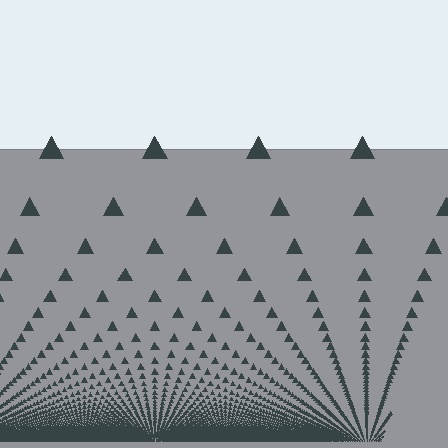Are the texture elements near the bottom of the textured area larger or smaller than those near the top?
Smaller. The gradient is inverted — elements near the bottom are smaller and denser.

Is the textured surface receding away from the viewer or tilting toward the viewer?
The surface appears to tilt toward the viewer. Texture elements get larger and sparser toward the top.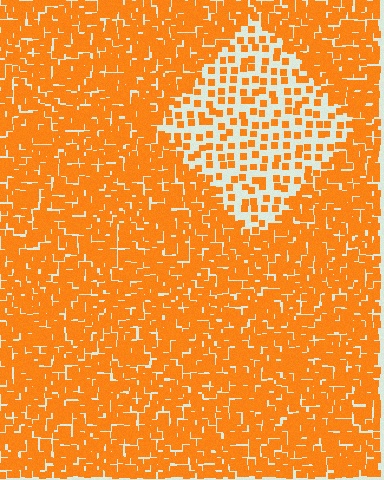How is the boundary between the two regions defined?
The boundary is defined by a change in element density (approximately 2.7x ratio). All elements are the same color, size, and shape.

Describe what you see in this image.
The image contains small orange elements arranged at two different densities. A diamond-shaped region is visible where the elements are less densely packed than the surrounding area.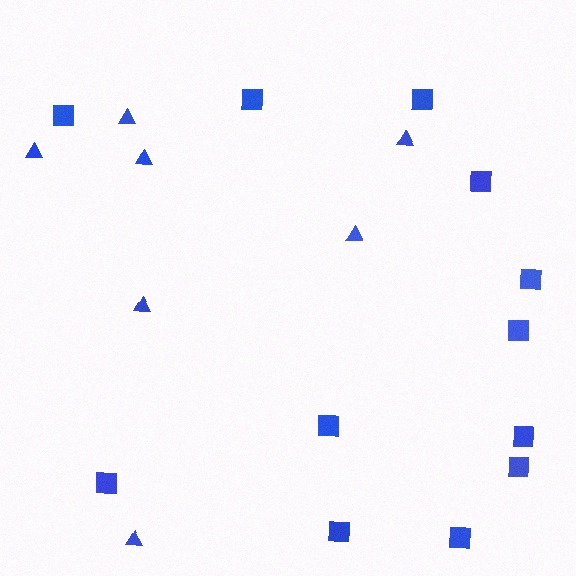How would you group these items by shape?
There are 2 groups: one group of triangles (7) and one group of squares (12).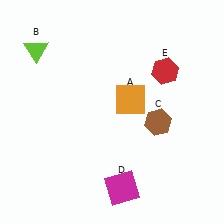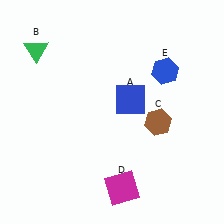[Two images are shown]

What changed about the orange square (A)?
In Image 1, A is orange. In Image 2, it changed to blue.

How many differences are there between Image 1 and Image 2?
There are 3 differences between the two images.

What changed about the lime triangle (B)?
In Image 1, B is lime. In Image 2, it changed to green.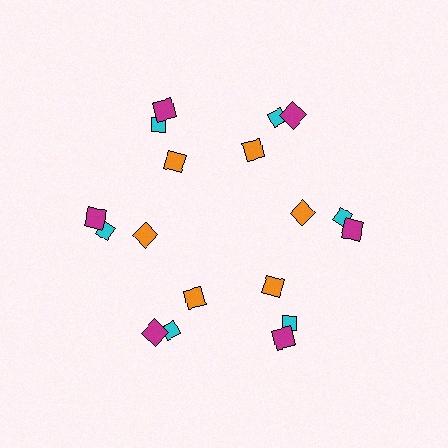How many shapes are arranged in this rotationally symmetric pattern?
There are 18 shapes, arranged in 6 groups of 3.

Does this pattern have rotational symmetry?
Yes, this pattern has 6-fold rotational symmetry. It looks the same after rotating 60 degrees around the center.